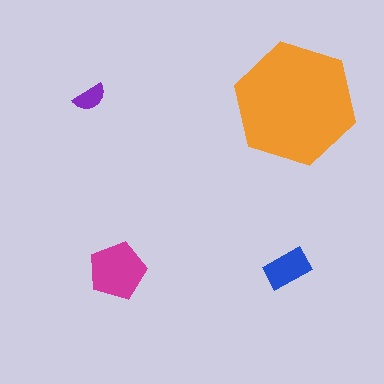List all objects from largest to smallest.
The orange hexagon, the magenta pentagon, the blue rectangle, the purple semicircle.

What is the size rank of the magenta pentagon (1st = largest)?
2nd.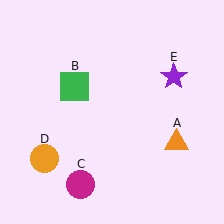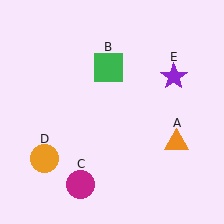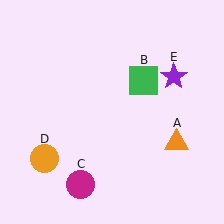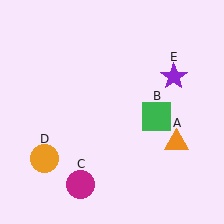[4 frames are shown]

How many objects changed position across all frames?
1 object changed position: green square (object B).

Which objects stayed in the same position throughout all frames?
Orange triangle (object A) and magenta circle (object C) and orange circle (object D) and purple star (object E) remained stationary.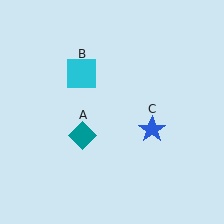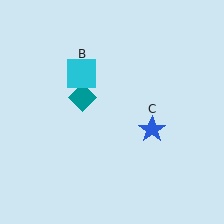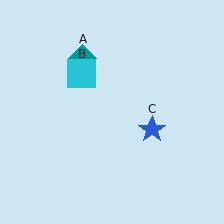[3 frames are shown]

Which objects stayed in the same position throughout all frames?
Cyan square (object B) and blue star (object C) remained stationary.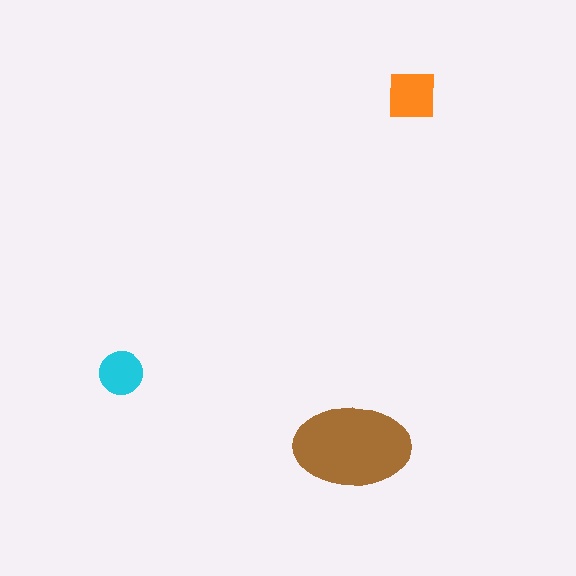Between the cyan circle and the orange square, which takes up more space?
The orange square.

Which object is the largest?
The brown ellipse.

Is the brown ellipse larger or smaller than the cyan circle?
Larger.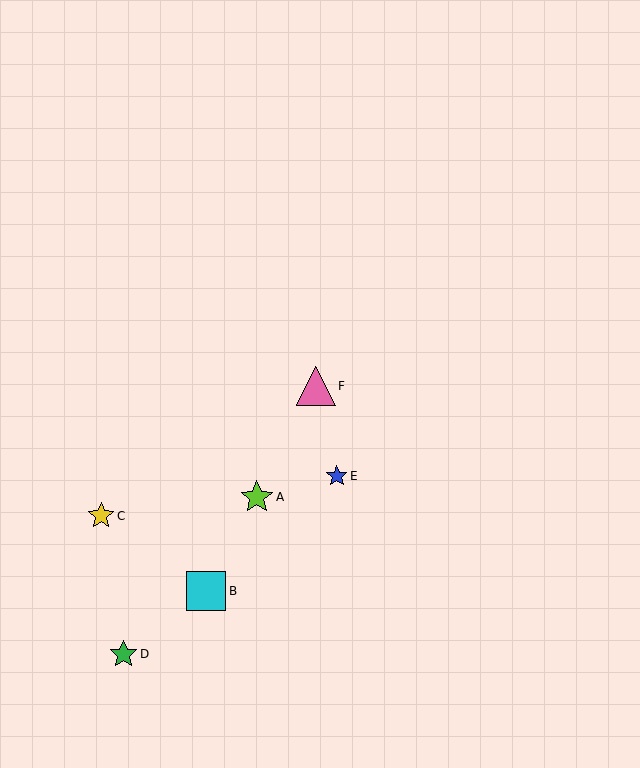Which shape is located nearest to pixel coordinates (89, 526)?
The yellow star (labeled C) at (101, 516) is nearest to that location.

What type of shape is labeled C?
Shape C is a yellow star.